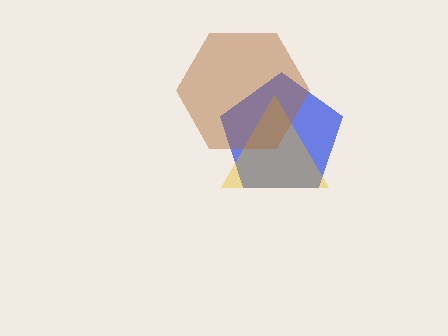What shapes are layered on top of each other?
The layered shapes are: a blue pentagon, a yellow triangle, a brown hexagon.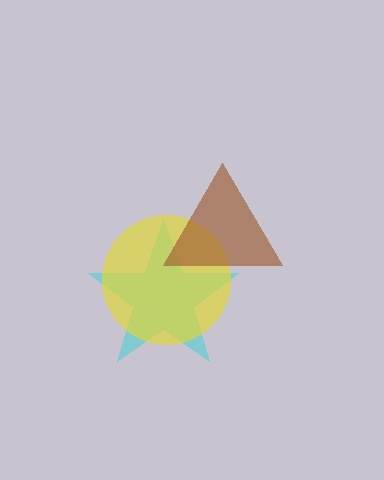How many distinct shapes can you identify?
There are 3 distinct shapes: a cyan star, a yellow circle, a brown triangle.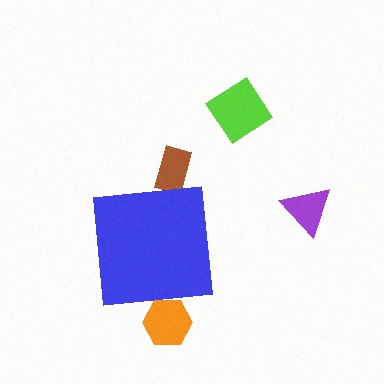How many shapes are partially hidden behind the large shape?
2 shapes are partially hidden.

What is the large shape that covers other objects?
A blue square.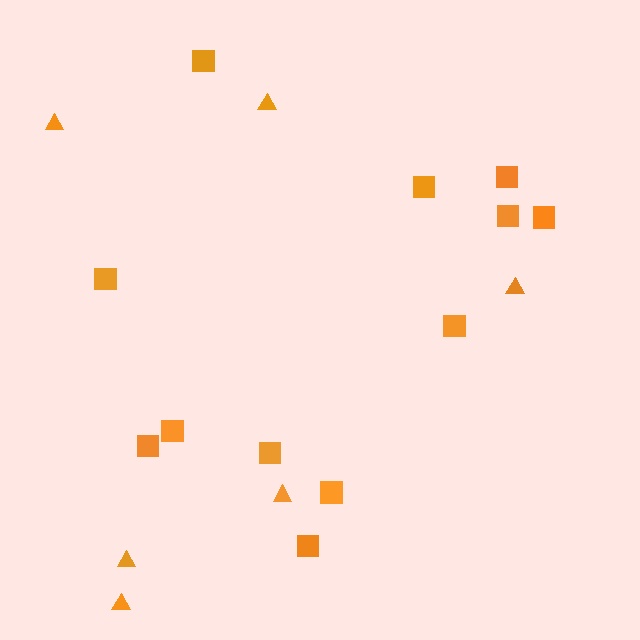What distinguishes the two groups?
There are 2 groups: one group of triangles (6) and one group of squares (12).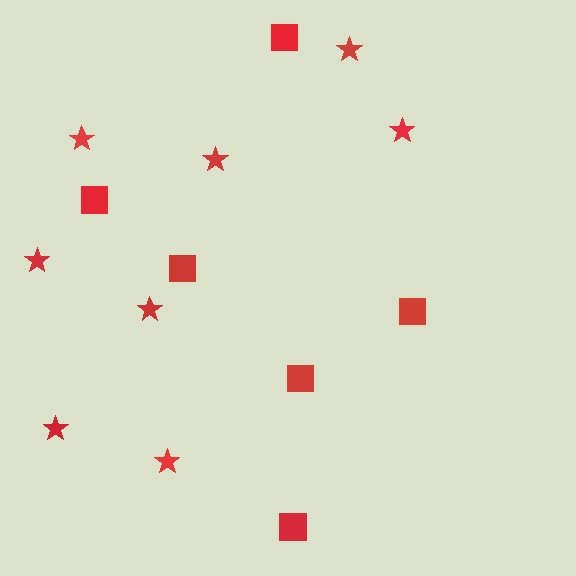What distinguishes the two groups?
There are 2 groups: one group of stars (8) and one group of squares (6).